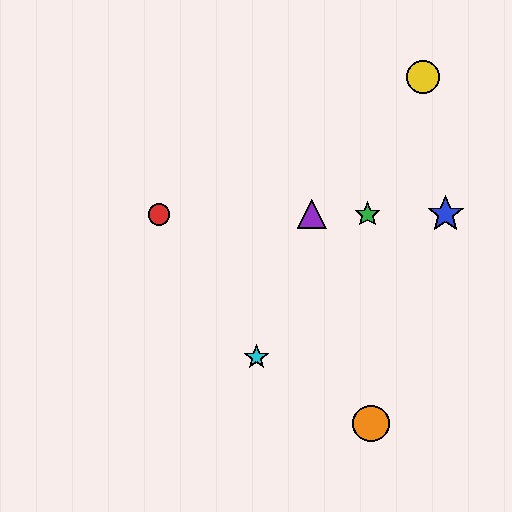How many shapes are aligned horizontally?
4 shapes (the red circle, the blue star, the green star, the purple triangle) are aligned horizontally.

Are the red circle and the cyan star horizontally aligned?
No, the red circle is at y≈214 and the cyan star is at y≈357.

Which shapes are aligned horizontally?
The red circle, the blue star, the green star, the purple triangle are aligned horizontally.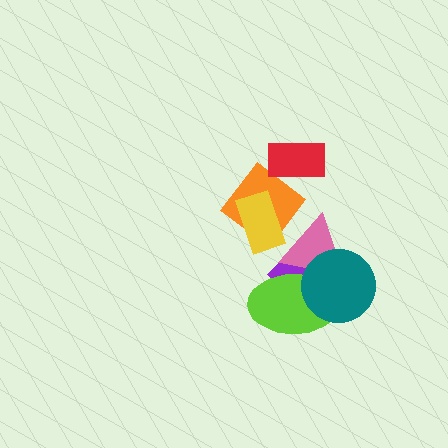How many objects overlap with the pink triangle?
3 objects overlap with the pink triangle.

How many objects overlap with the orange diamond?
1 object overlaps with the orange diamond.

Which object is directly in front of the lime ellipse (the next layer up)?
The pink triangle is directly in front of the lime ellipse.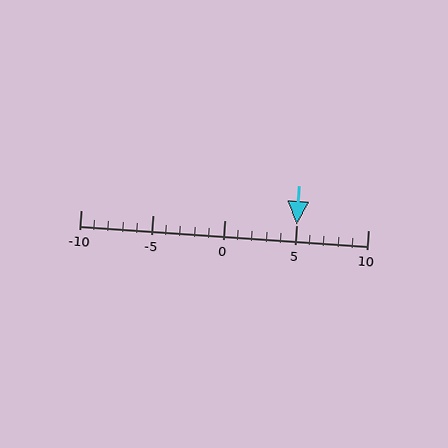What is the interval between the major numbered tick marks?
The major tick marks are spaced 5 units apart.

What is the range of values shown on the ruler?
The ruler shows values from -10 to 10.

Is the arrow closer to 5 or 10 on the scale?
The arrow is closer to 5.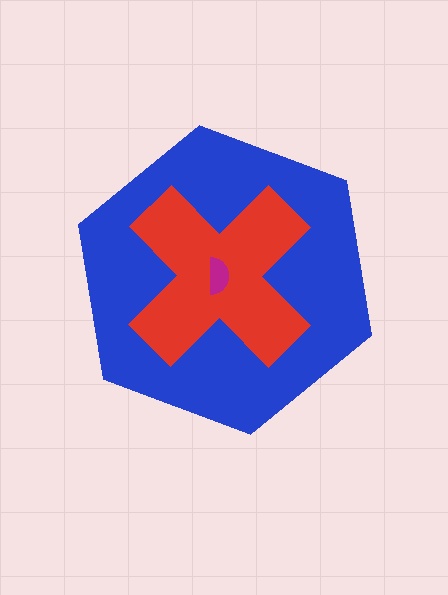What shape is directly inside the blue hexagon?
The red cross.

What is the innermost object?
The magenta semicircle.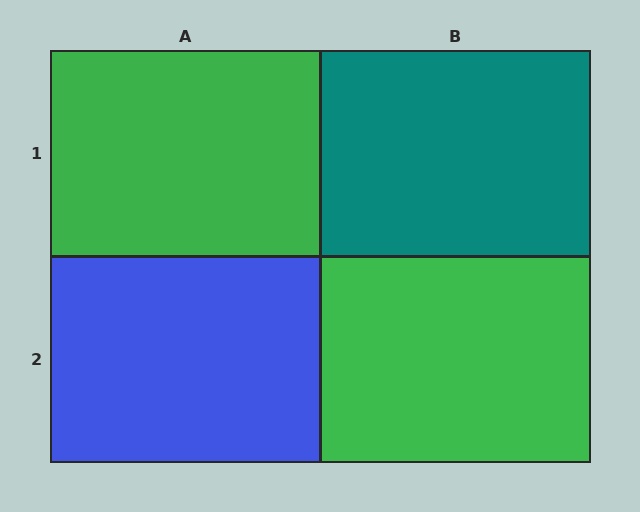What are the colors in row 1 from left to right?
Green, teal.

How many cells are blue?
1 cell is blue.